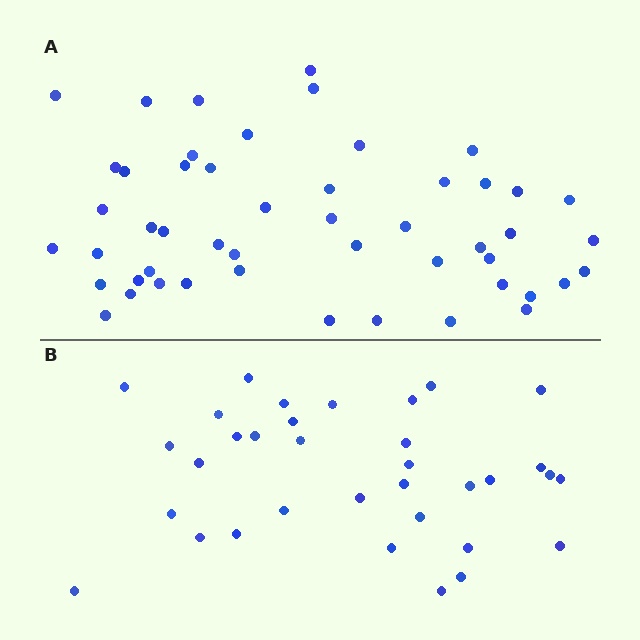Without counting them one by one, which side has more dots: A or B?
Region A (the top region) has more dots.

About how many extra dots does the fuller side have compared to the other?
Region A has approximately 15 more dots than region B.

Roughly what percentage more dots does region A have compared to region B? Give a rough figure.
About 45% more.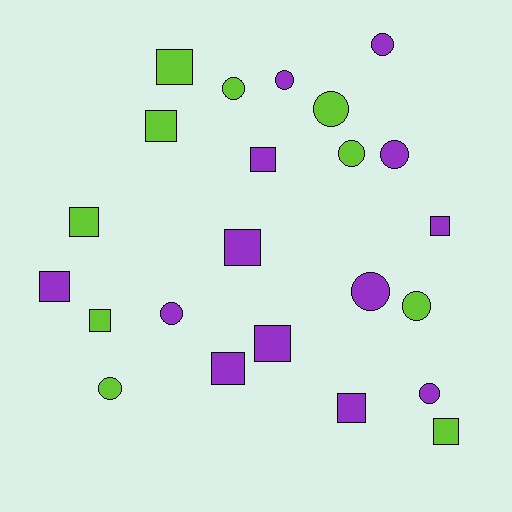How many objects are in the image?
There are 23 objects.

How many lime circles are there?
There are 5 lime circles.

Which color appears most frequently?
Purple, with 13 objects.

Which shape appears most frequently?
Square, with 12 objects.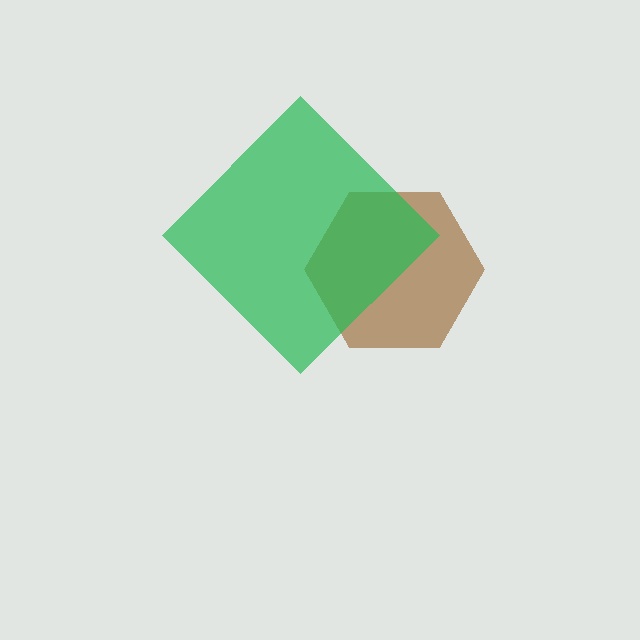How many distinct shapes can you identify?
There are 2 distinct shapes: a brown hexagon, a green diamond.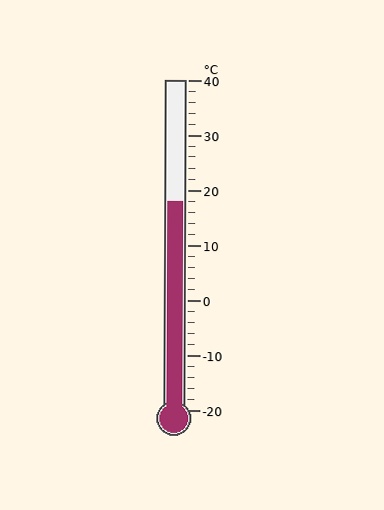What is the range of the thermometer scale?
The thermometer scale ranges from -20°C to 40°C.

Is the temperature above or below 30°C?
The temperature is below 30°C.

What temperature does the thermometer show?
The thermometer shows approximately 18°C.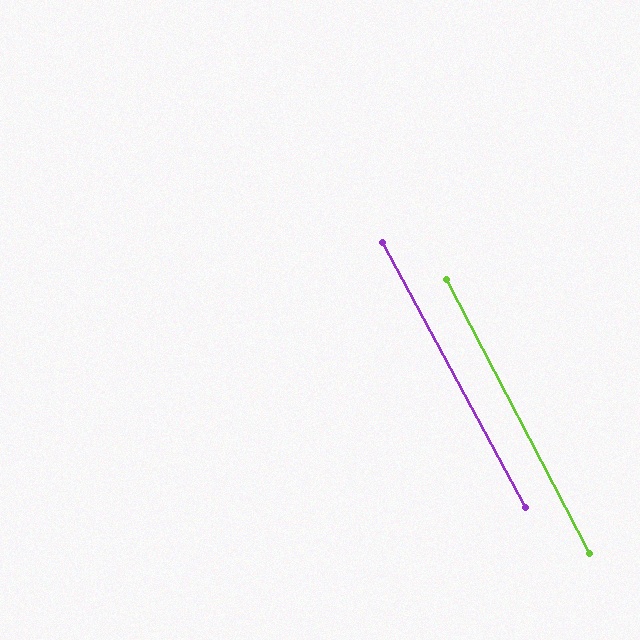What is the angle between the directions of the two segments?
Approximately 1 degree.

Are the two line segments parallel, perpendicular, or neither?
Parallel — their directions differ by only 0.8°.